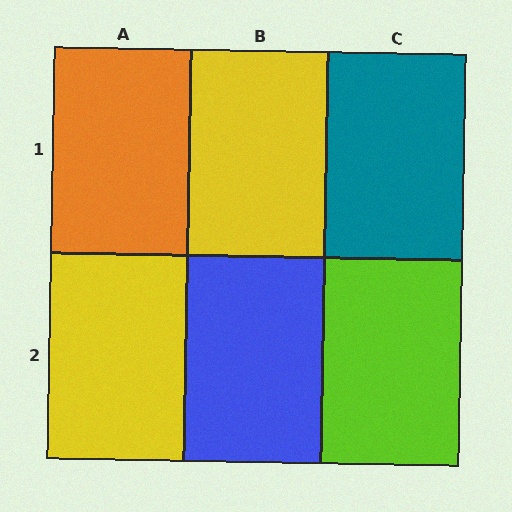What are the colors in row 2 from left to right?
Yellow, blue, lime.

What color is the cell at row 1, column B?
Yellow.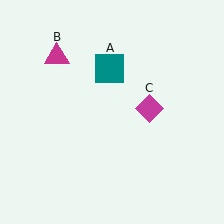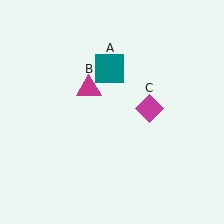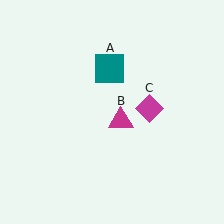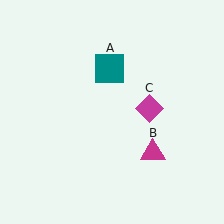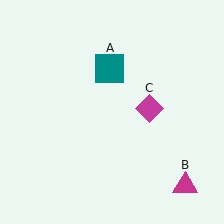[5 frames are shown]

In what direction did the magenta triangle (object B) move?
The magenta triangle (object B) moved down and to the right.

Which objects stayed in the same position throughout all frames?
Teal square (object A) and magenta diamond (object C) remained stationary.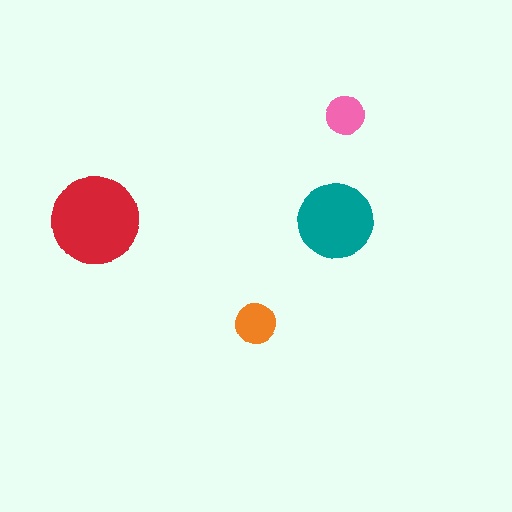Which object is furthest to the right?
The pink circle is rightmost.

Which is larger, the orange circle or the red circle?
The red one.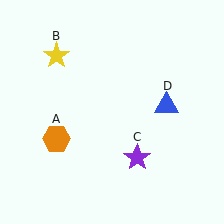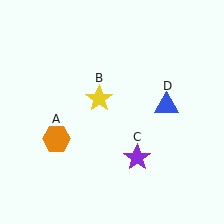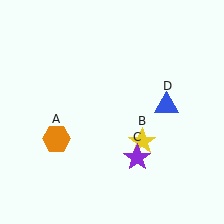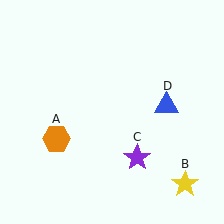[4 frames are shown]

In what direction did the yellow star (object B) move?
The yellow star (object B) moved down and to the right.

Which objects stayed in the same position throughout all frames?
Orange hexagon (object A) and purple star (object C) and blue triangle (object D) remained stationary.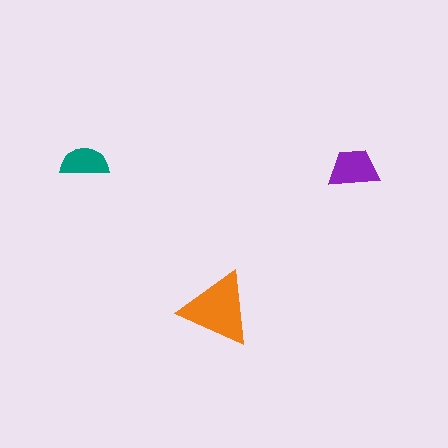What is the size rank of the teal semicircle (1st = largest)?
3rd.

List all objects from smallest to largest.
The teal semicircle, the purple trapezoid, the orange triangle.